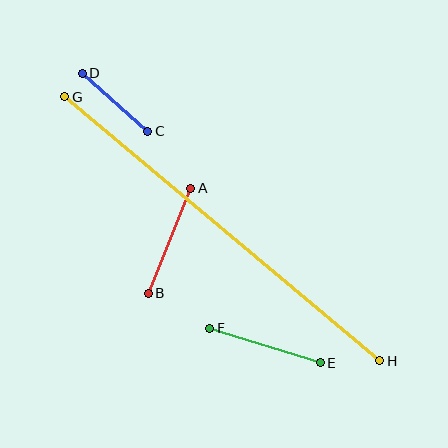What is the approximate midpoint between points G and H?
The midpoint is at approximately (222, 229) pixels.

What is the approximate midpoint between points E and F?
The midpoint is at approximately (265, 346) pixels.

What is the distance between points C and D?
The distance is approximately 88 pixels.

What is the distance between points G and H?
The distance is approximately 411 pixels.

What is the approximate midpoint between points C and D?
The midpoint is at approximately (115, 102) pixels.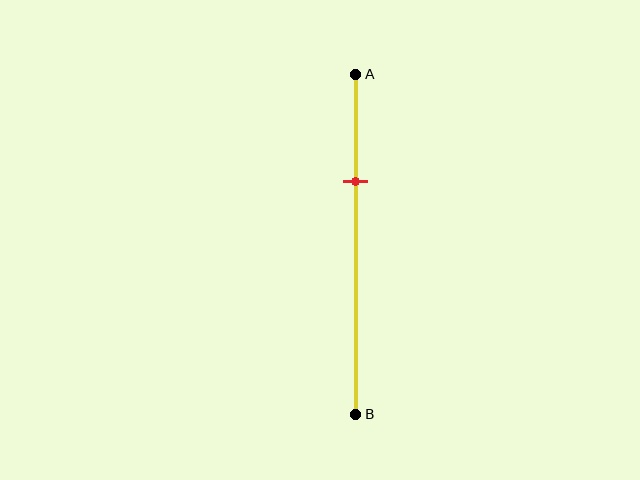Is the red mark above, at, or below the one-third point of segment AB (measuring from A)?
The red mark is approximately at the one-third point of segment AB.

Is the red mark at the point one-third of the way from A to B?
Yes, the mark is approximately at the one-third point.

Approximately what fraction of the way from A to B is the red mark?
The red mark is approximately 30% of the way from A to B.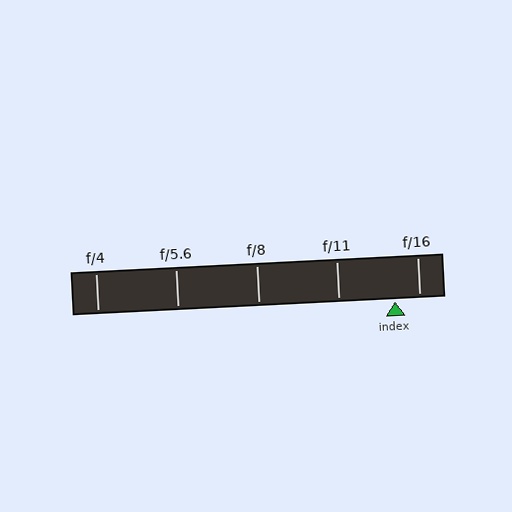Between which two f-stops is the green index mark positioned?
The index mark is between f/11 and f/16.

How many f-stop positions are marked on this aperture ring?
There are 5 f-stop positions marked.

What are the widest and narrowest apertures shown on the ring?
The widest aperture shown is f/4 and the narrowest is f/16.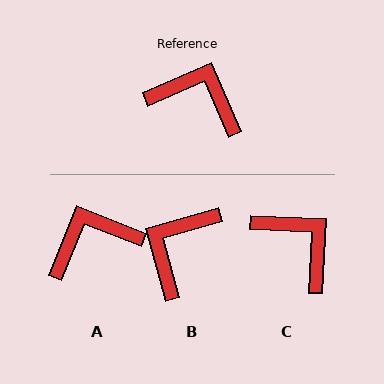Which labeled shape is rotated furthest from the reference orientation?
B, about 82 degrees away.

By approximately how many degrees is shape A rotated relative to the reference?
Approximately 45 degrees counter-clockwise.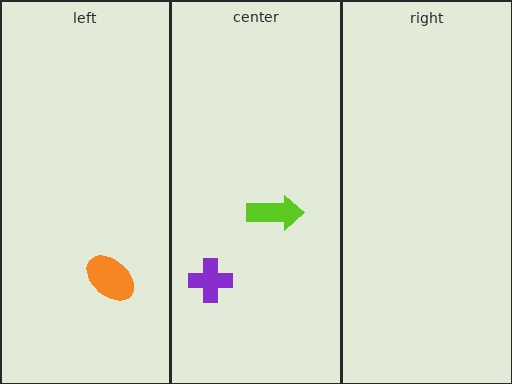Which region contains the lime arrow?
The center region.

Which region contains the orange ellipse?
The left region.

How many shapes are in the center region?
2.